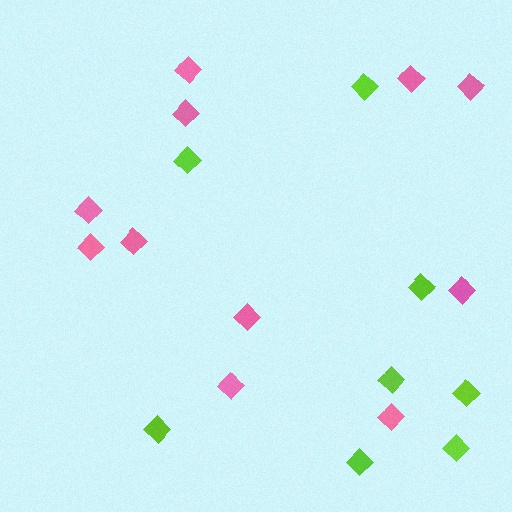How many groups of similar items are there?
There are 2 groups: one group of pink diamonds (11) and one group of lime diamonds (8).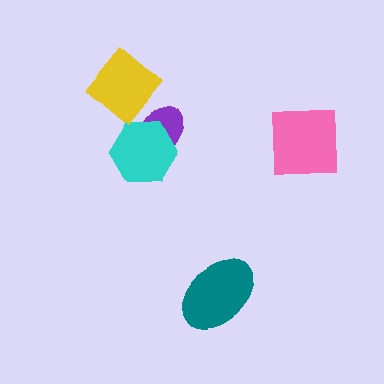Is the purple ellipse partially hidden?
Yes, it is partially covered by another shape.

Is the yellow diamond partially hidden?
No, no other shape covers it.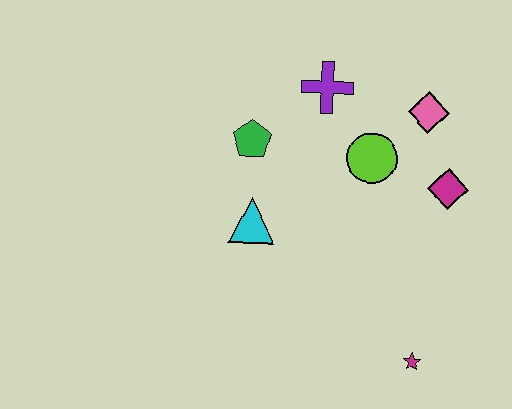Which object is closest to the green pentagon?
The cyan triangle is closest to the green pentagon.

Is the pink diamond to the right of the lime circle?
Yes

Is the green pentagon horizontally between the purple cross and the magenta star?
No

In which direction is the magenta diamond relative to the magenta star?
The magenta diamond is above the magenta star.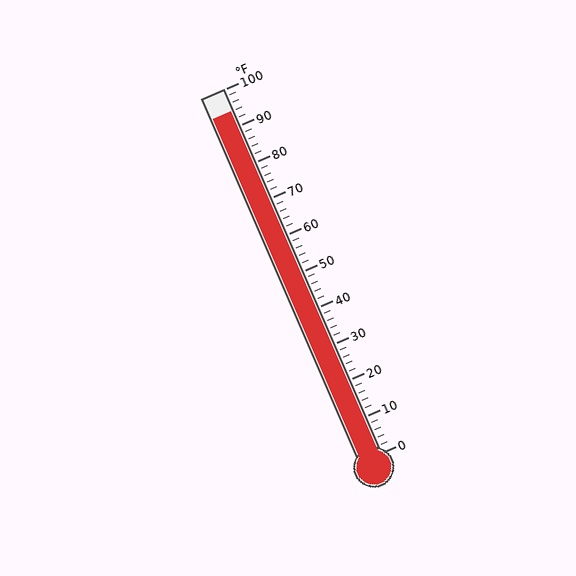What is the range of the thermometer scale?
The thermometer scale ranges from 0°F to 100°F.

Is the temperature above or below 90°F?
The temperature is above 90°F.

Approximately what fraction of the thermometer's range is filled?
The thermometer is filled to approximately 95% of its range.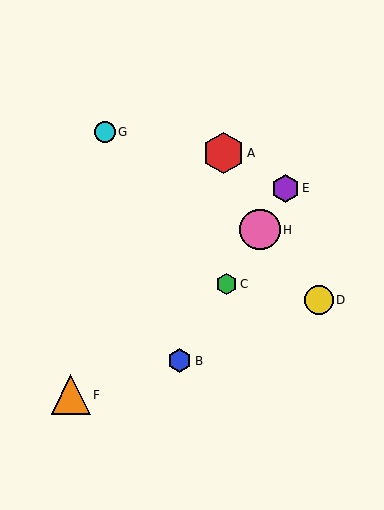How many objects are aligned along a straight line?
4 objects (B, C, E, H) are aligned along a straight line.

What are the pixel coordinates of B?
Object B is at (180, 361).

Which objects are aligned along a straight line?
Objects B, C, E, H are aligned along a straight line.